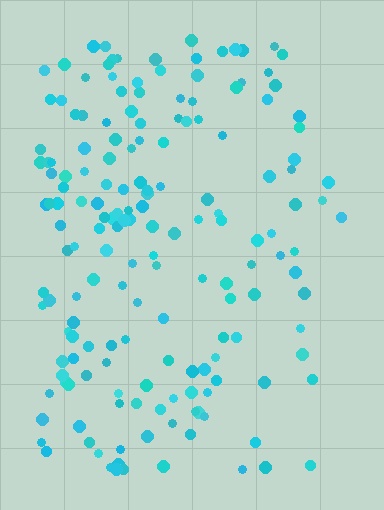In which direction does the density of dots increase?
From right to left, with the left side densest.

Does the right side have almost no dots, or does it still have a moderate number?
Still a moderate number, just noticeably fewer than the left.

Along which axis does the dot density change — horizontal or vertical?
Horizontal.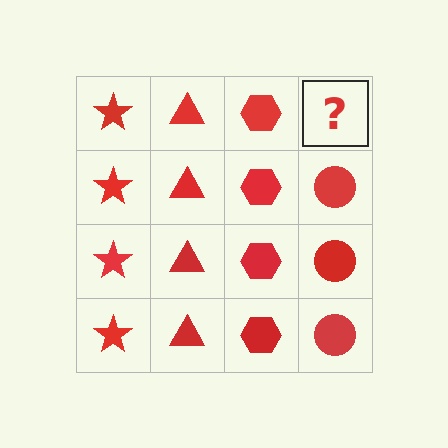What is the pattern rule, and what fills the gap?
The rule is that each column has a consistent shape. The gap should be filled with a red circle.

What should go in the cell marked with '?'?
The missing cell should contain a red circle.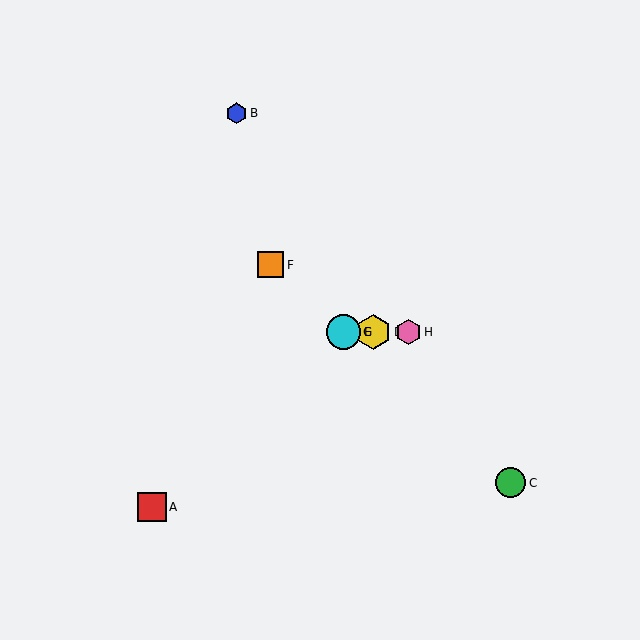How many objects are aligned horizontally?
4 objects (D, E, G, H) are aligned horizontally.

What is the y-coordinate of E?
Object E is at y≈332.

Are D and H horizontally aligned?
Yes, both are at y≈332.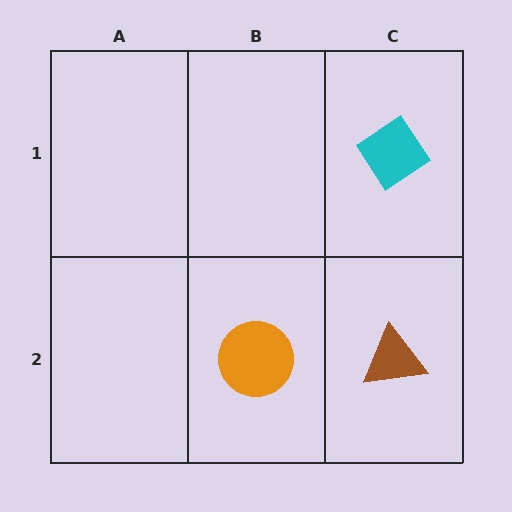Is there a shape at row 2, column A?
No, that cell is empty.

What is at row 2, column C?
A brown triangle.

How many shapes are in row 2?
2 shapes.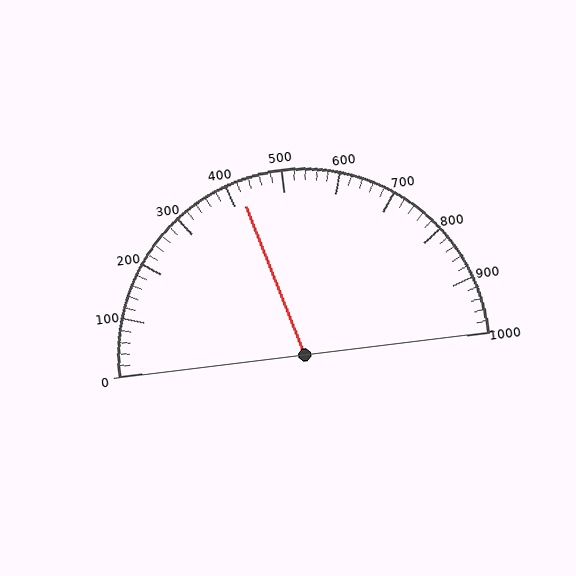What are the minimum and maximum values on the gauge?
The gauge ranges from 0 to 1000.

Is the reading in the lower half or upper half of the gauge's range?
The reading is in the lower half of the range (0 to 1000).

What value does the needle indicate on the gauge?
The needle indicates approximately 420.